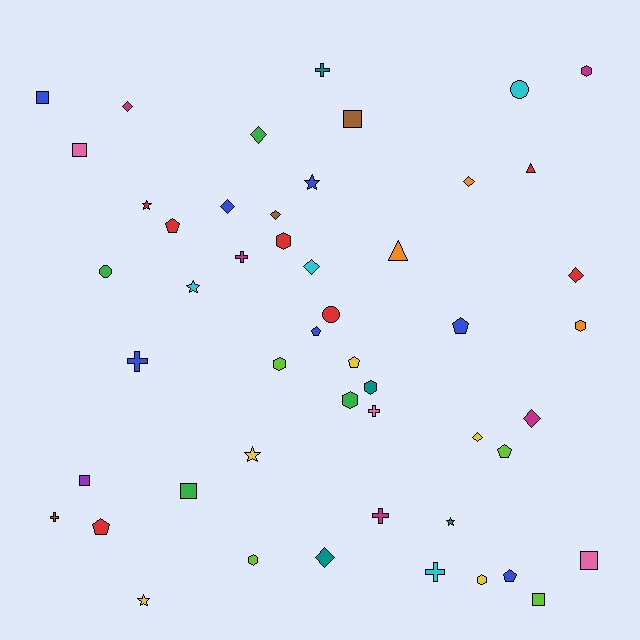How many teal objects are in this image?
There are 4 teal objects.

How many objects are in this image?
There are 50 objects.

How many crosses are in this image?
There are 7 crosses.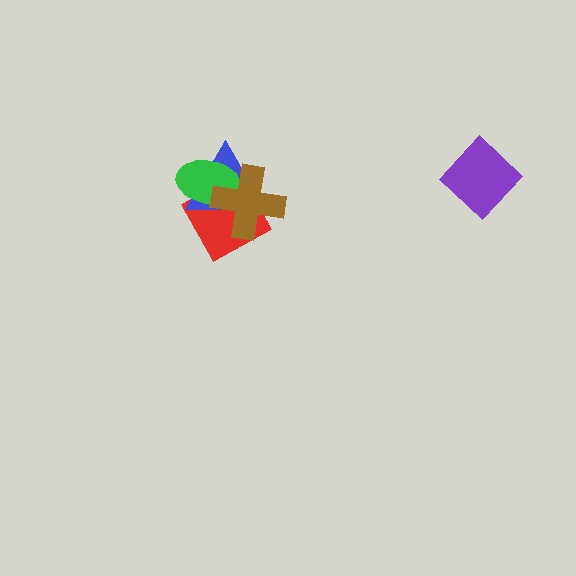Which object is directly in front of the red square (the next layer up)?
The blue triangle is directly in front of the red square.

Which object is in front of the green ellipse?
The brown cross is in front of the green ellipse.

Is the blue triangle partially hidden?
Yes, it is partially covered by another shape.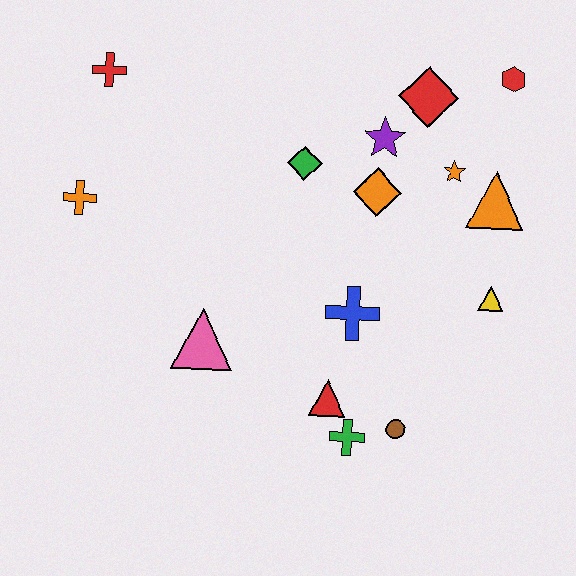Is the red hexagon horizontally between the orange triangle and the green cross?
No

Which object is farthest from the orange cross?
The red hexagon is farthest from the orange cross.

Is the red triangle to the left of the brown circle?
Yes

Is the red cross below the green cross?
No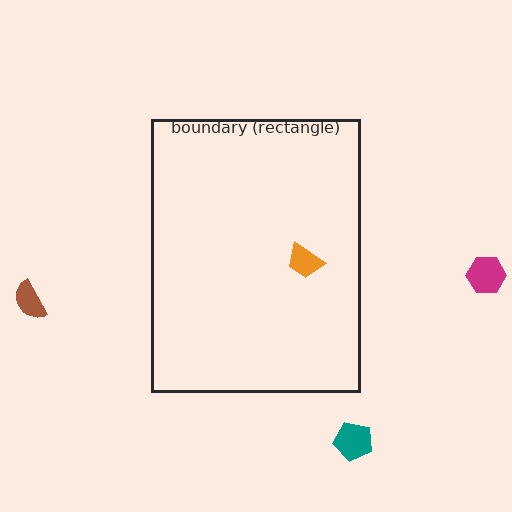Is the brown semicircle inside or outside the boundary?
Outside.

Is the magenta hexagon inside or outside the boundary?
Outside.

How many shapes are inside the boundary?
1 inside, 3 outside.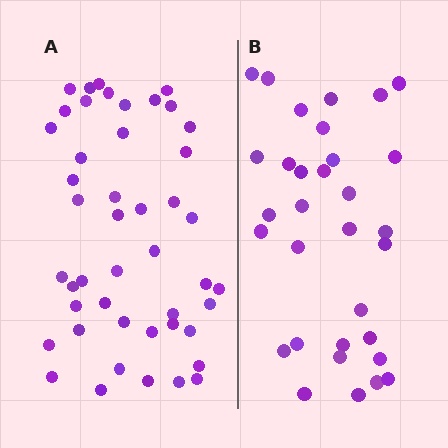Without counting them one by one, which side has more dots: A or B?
Region A (the left region) has more dots.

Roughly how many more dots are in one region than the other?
Region A has approximately 15 more dots than region B.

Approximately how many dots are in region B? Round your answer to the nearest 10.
About 30 dots. (The exact count is 32, which rounds to 30.)